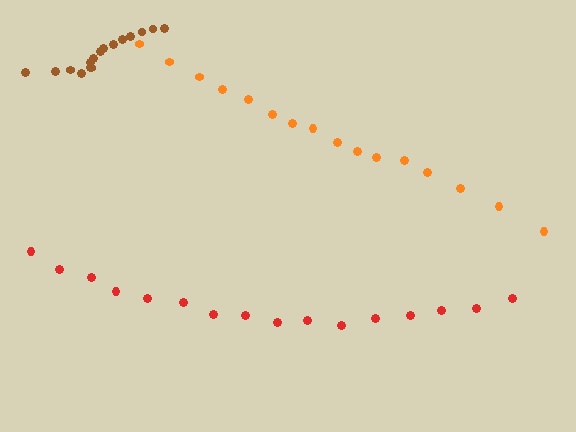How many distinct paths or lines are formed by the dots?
There are 3 distinct paths.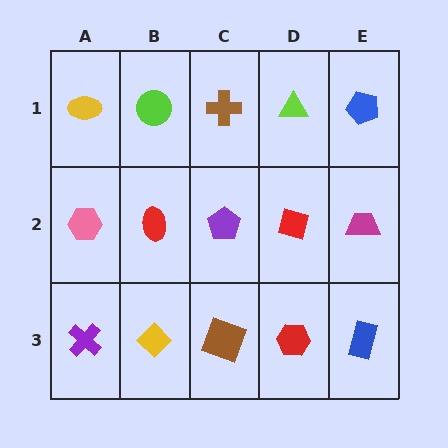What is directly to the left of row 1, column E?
A lime triangle.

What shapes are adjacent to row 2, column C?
A brown cross (row 1, column C), a brown square (row 3, column C), a red ellipse (row 2, column B), a red square (row 2, column D).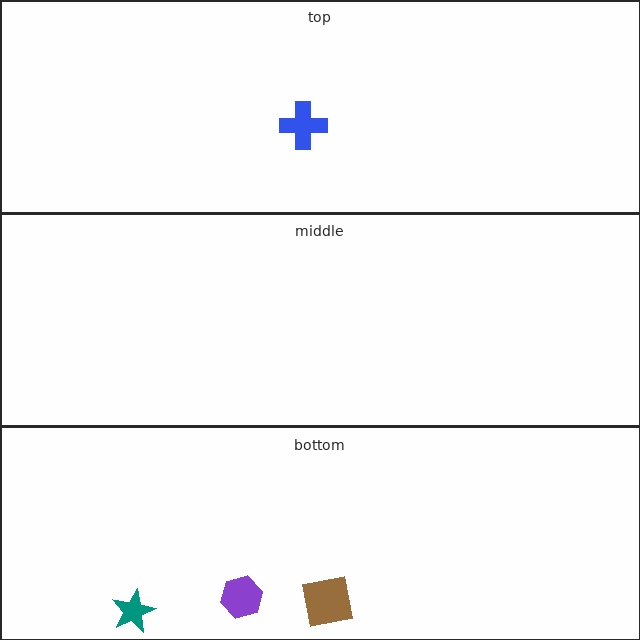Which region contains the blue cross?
The top region.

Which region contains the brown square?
The bottom region.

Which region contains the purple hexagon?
The bottom region.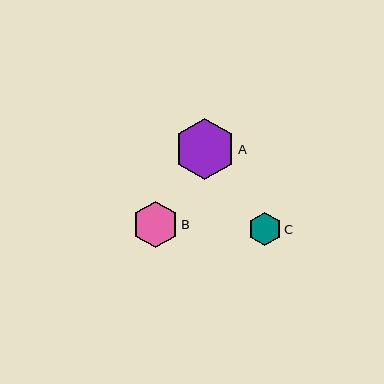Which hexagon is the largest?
Hexagon A is the largest with a size of approximately 61 pixels.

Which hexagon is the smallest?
Hexagon C is the smallest with a size of approximately 33 pixels.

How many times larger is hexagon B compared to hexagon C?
Hexagon B is approximately 1.4 times the size of hexagon C.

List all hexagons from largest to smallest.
From largest to smallest: A, B, C.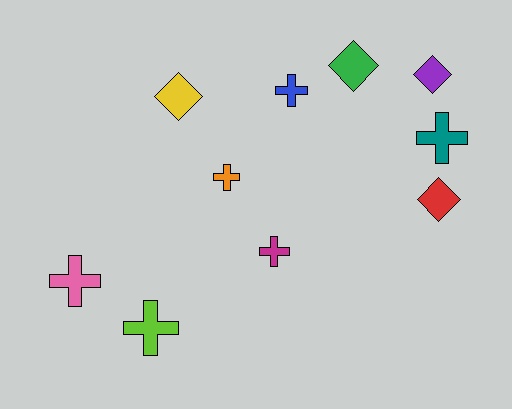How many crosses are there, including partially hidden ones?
There are 6 crosses.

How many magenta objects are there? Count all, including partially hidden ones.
There is 1 magenta object.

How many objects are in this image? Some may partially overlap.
There are 10 objects.